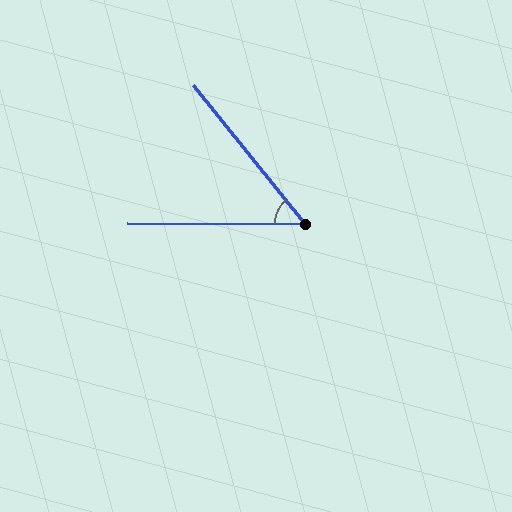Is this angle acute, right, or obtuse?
It is acute.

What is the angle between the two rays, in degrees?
Approximately 51 degrees.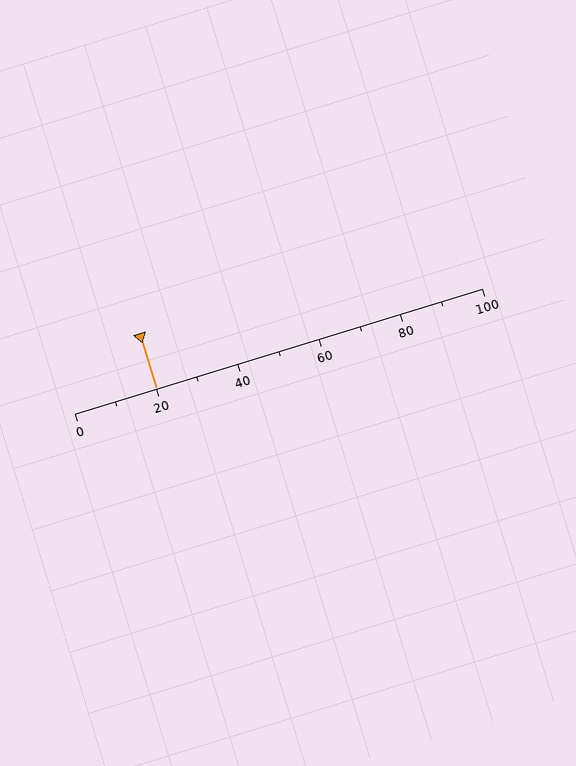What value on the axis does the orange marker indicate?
The marker indicates approximately 20.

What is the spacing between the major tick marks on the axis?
The major ticks are spaced 20 apart.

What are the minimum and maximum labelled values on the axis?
The axis runs from 0 to 100.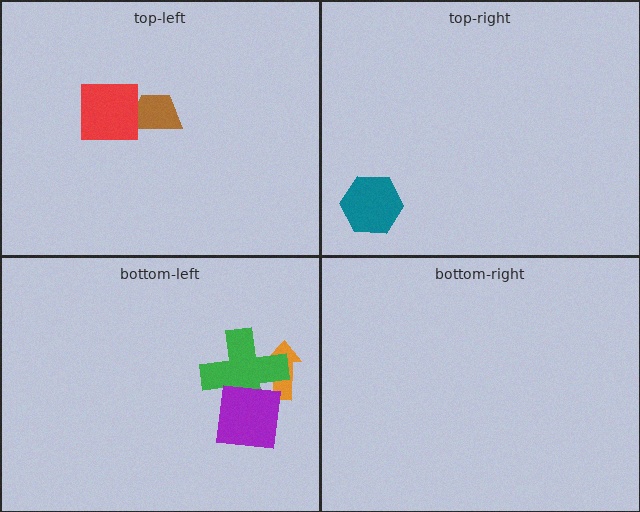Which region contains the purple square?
The bottom-left region.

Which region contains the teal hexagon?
The top-right region.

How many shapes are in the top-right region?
1.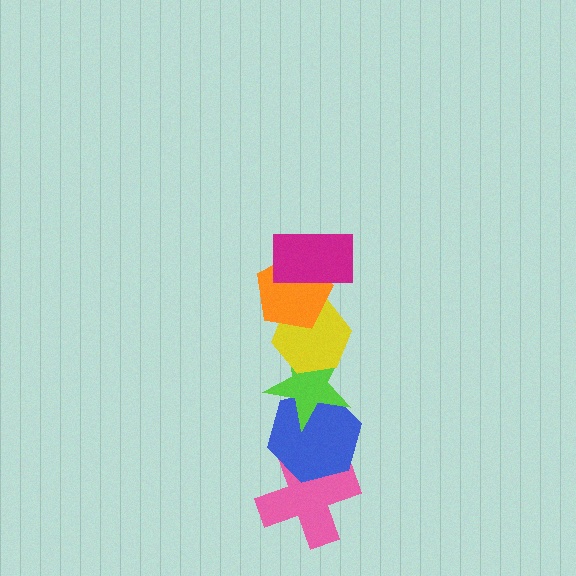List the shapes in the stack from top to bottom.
From top to bottom: the magenta rectangle, the orange pentagon, the yellow hexagon, the lime star, the blue hexagon, the pink cross.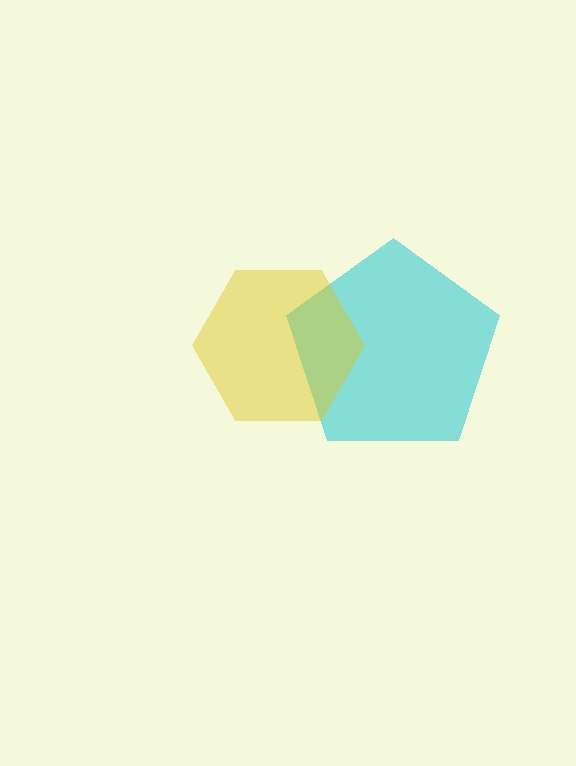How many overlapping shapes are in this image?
There are 2 overlapping shapes in the image.